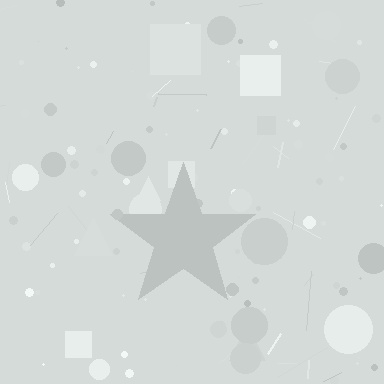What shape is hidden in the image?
A star is hidden in the image.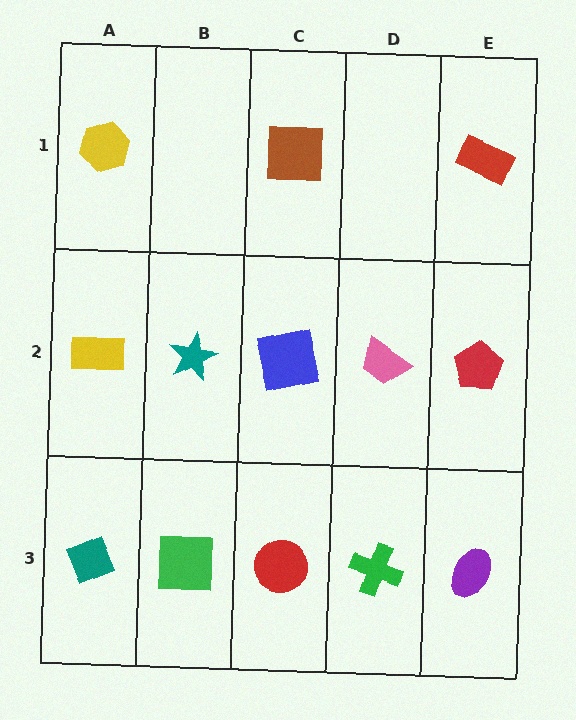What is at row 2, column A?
A yellow rectangle.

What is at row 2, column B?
A teal star.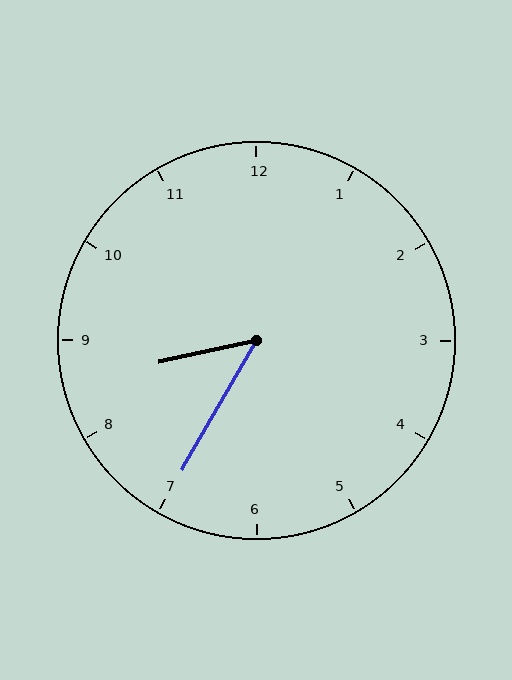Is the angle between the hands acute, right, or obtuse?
It is acute.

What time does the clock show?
8:35.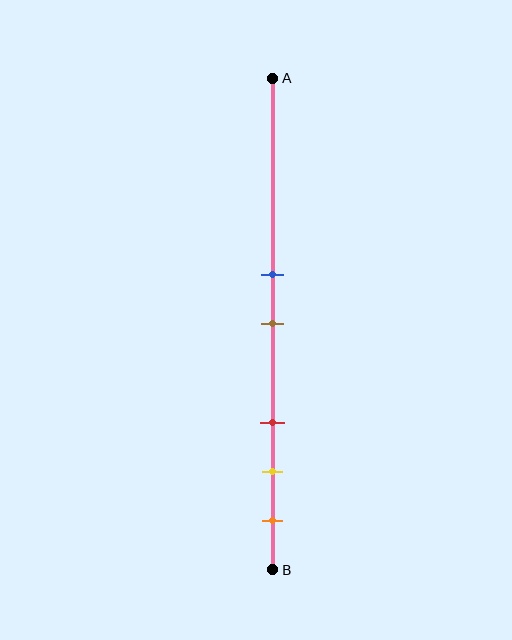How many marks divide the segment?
There are 5 marks dividing the segment.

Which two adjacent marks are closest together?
The blue and brown marks are the closest adjacent pair.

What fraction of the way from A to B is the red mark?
The red mark is approximately 70% (0.7) of the way from A to B.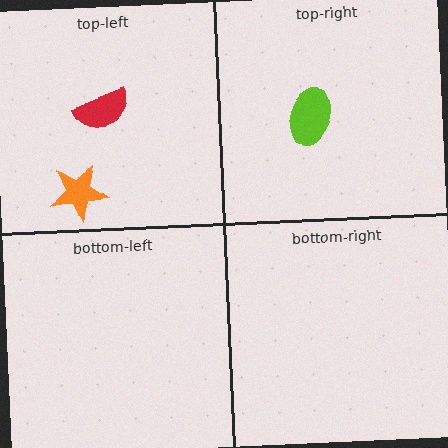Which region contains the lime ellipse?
The top-right region.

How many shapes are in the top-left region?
2.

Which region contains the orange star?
The top-left region.